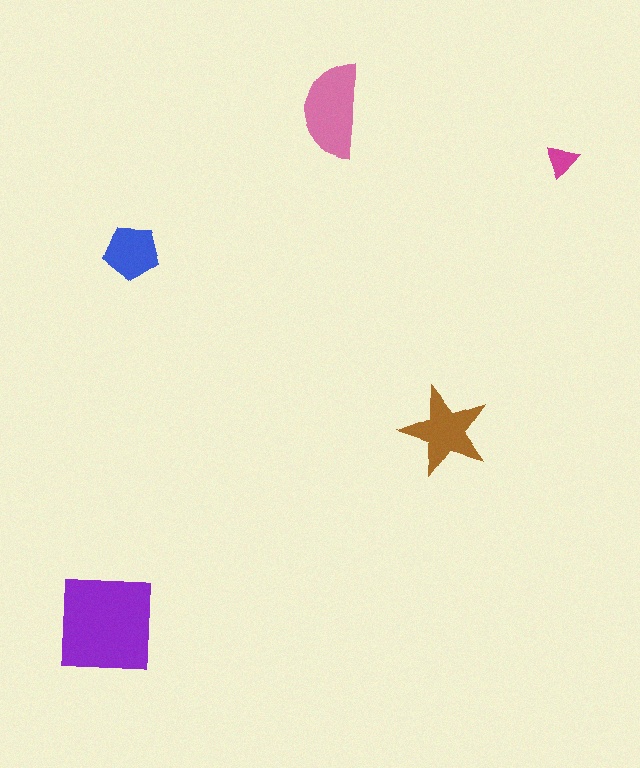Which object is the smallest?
The magenta triangle.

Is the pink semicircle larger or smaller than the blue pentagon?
Larger.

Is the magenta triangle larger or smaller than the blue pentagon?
Smaller.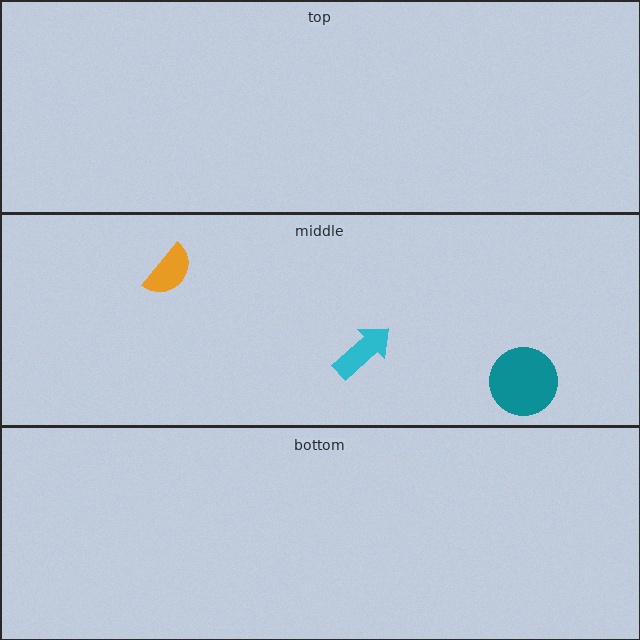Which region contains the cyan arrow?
The middle region.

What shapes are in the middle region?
The teal circle, the cyan arrow, the orange semicircle.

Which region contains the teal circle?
The middle region.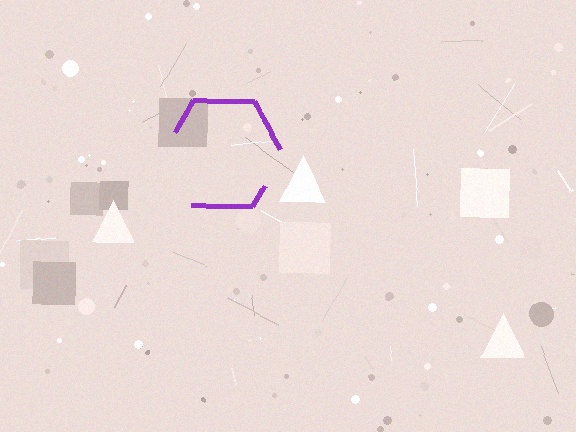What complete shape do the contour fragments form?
The contour fragments form a hexagon.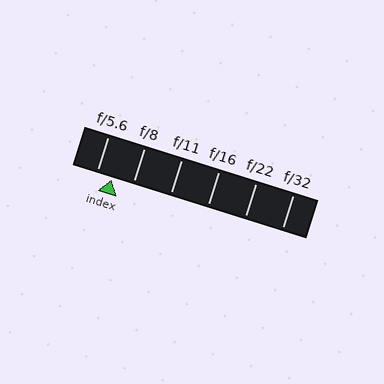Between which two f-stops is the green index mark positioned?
The index mark is between f/5.6 and f/8.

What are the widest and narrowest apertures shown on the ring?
The widest aperture shown is f/5.6 and the narrowest is f/32.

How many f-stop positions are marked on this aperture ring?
There are 6 f-stop positions marked.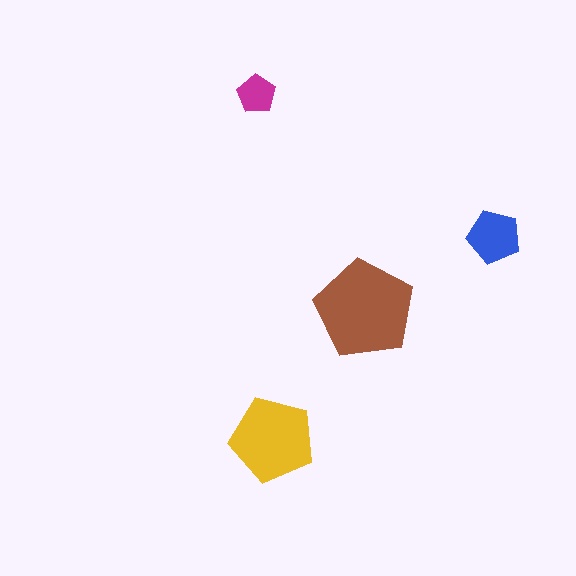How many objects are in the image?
There are 4 objects in the image.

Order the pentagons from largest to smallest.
the brown one, the yellow one, the blue one, the magenta one.